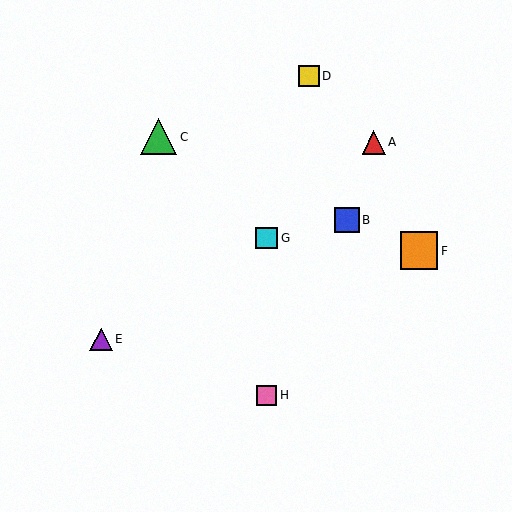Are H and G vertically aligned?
Yes, both are at x≈267.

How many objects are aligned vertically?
2 objects (G, H) are aligned vertically.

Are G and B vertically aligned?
No, G is at x≈267 and B is at x≈347.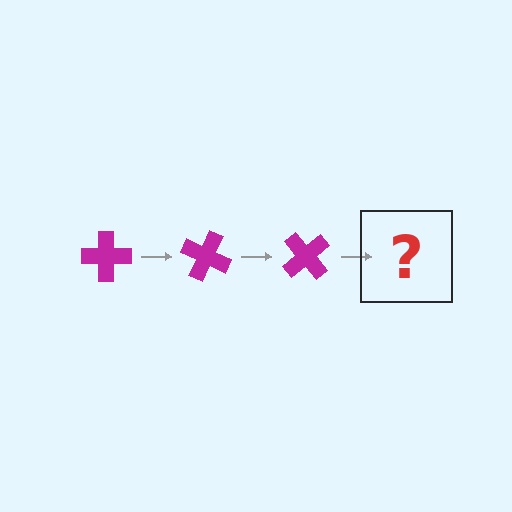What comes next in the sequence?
The next element should be a magenta cross rotated 75 degrees.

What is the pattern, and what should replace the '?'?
The pattern is that the cross rotates 25 degrees each step. The '?' should be a magenta cross rotated 75 degrees.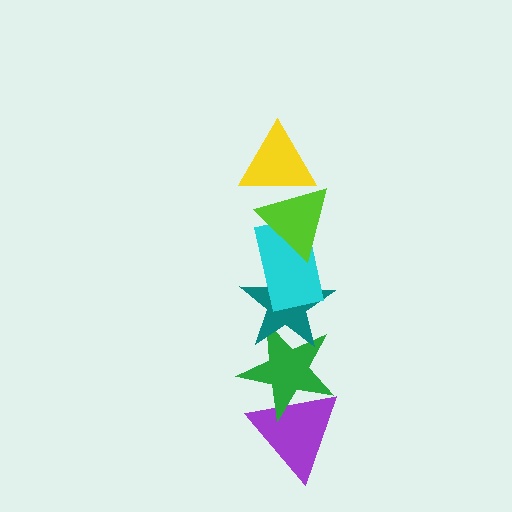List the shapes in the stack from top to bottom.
From top to bottom: the yellow triangle, the lime triangle, the cyan rectangle, the teal star, the green star, the purple triangle.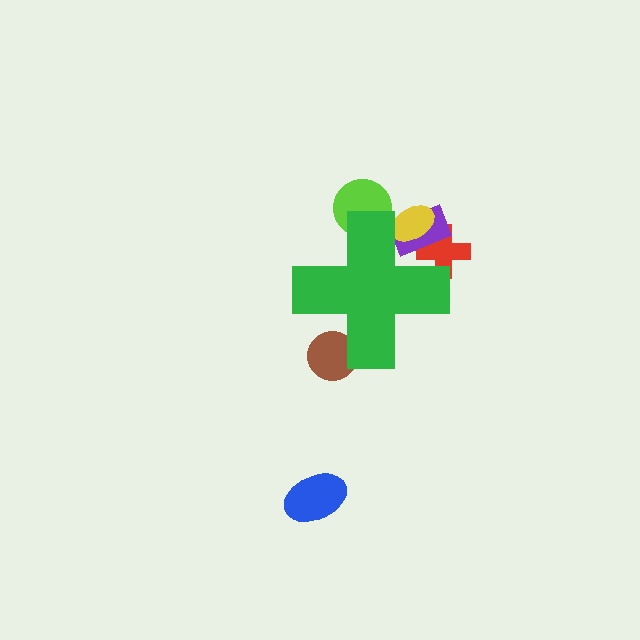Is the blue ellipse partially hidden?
No, the blue ellipse is fully visible.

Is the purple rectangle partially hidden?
Yes, the purple rectangle is partially hidden behind the green cross.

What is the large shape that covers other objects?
A green cross.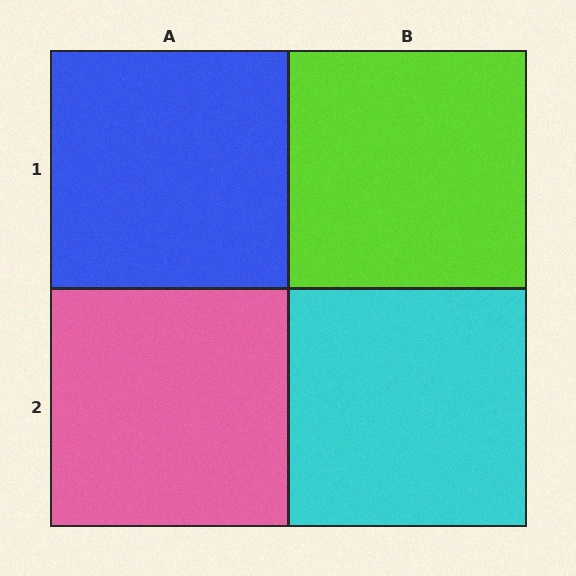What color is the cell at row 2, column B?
Cyan.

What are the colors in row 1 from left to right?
Blue, lime.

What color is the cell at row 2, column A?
Pink.